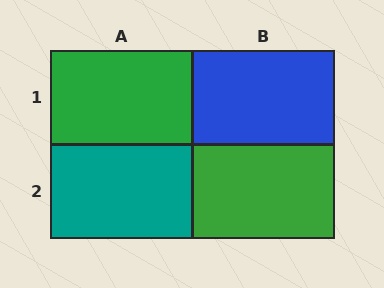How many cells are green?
2 cells are green.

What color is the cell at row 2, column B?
Green.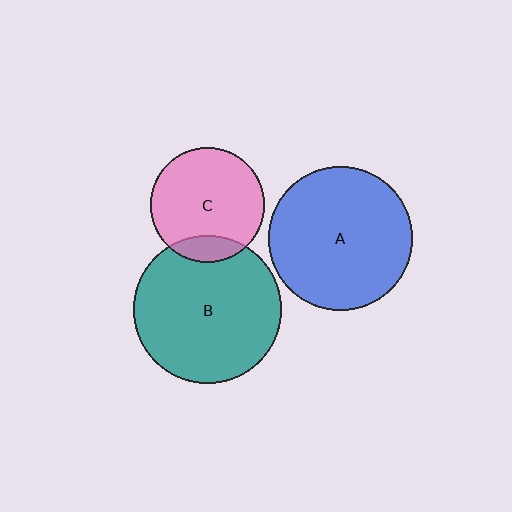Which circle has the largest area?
Circle B (teal).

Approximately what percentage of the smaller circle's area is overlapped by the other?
Approximately 15%.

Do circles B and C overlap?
Yes.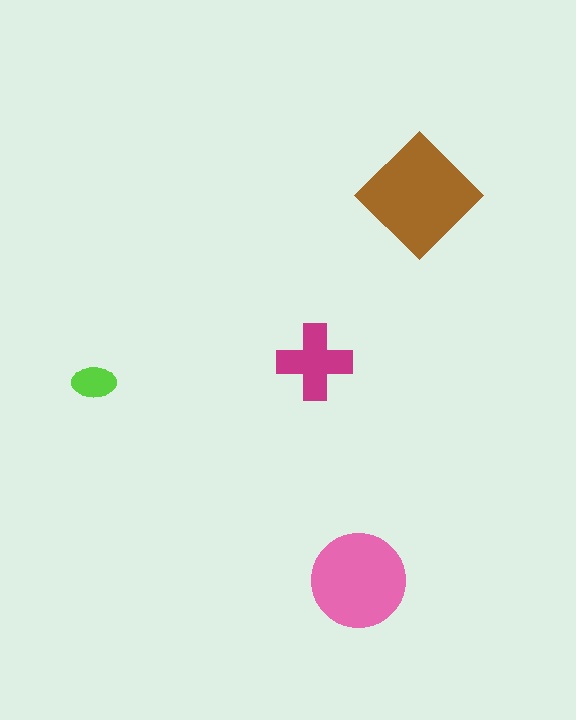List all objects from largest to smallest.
The brown diamond, the pink circle, the magenta cross, the lime ellipse.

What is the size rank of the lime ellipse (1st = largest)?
4th.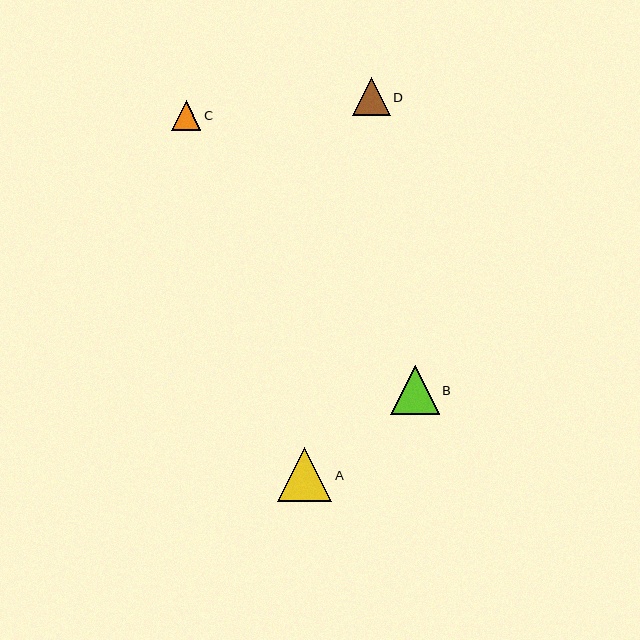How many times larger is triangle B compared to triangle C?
Triangle B is approximately 1.6 times the size of triangle C.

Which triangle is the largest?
Triangle A is the largest with a size of approximately 54 pixels.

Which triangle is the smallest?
Triangle C is the smallest with a size of approximately 30 pixels.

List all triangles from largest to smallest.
From largest to smallest: A, B, D, C.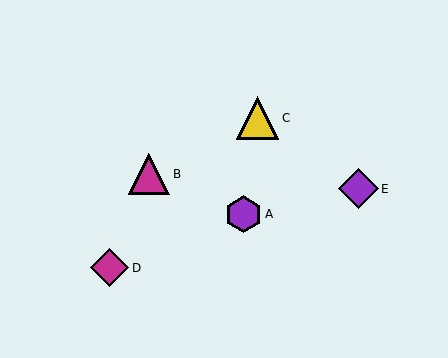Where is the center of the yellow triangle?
The center of the yellow triangle is at (258, 118).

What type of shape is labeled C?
Shape C is a yellow triangle.